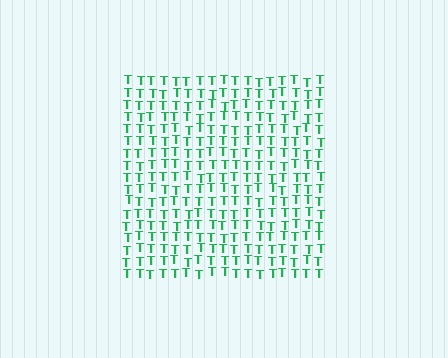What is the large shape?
The large shape is a square.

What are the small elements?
The small elements are letter T's.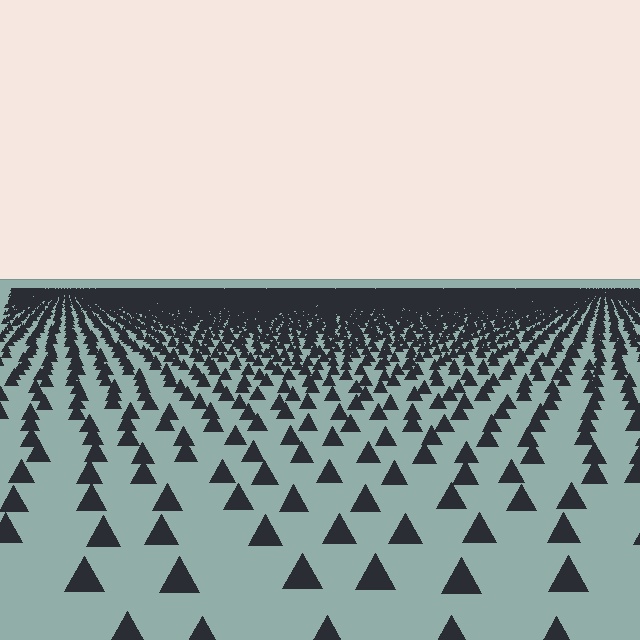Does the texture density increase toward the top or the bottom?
Density increases toward the top.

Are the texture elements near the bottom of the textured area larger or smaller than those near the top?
Larger. Near the bottom, elements are closer to the viewer and appear at a bigger on-screen size.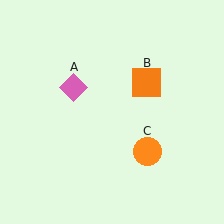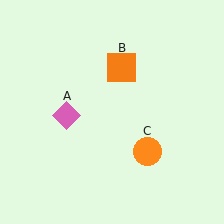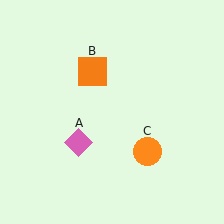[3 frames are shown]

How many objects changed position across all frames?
2 objects changed position: pink diamond (object A), orange square (object B).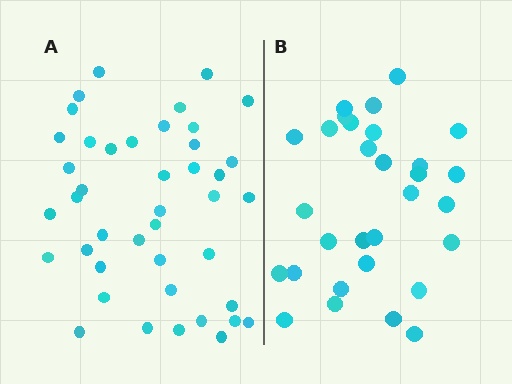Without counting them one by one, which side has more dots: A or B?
Region A (the left region) has more dots.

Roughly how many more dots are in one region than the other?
Region A has roughly 12 or so more dots than region B.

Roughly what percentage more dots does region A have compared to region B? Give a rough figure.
About 40% more.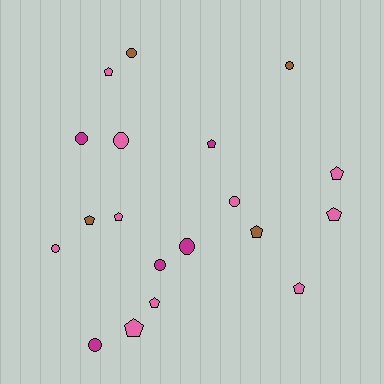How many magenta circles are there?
There are 4 magenta circles.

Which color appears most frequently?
Pink, with 10 objects.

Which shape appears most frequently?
Pentagon, with 10 objects.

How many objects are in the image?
There are 19 objects.